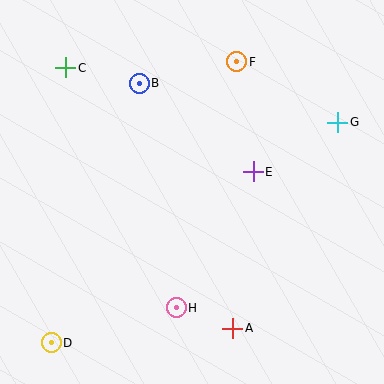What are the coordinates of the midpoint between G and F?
The midpoint between G and F is at (287, 92).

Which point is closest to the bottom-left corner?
Point D is closest to the bottom-left corner.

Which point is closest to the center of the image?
Point E at (253, 172) is closest to the center.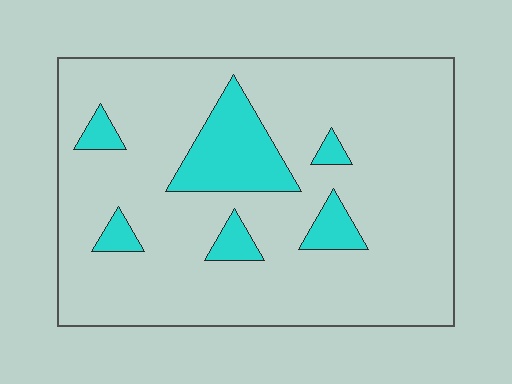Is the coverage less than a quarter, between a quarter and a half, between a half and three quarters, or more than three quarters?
Less than a quarter.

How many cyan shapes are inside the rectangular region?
6.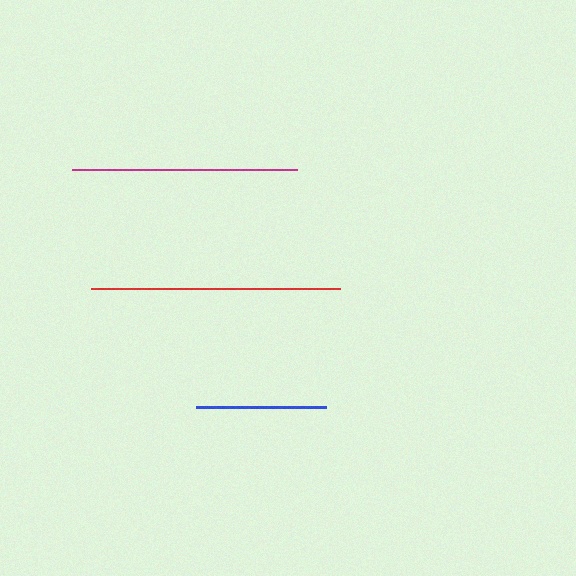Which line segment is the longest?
The red line is the longest at approximately 249 pixels.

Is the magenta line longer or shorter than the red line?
The red line is longer than the magenta line.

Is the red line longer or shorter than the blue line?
The red line is longer than the blue line.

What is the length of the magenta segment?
The magenta segment is approximately 225 pixels long.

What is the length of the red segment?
The red segment is approximately 249 pixels long.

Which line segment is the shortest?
The blue line is the shortest at approximately 130 pixels.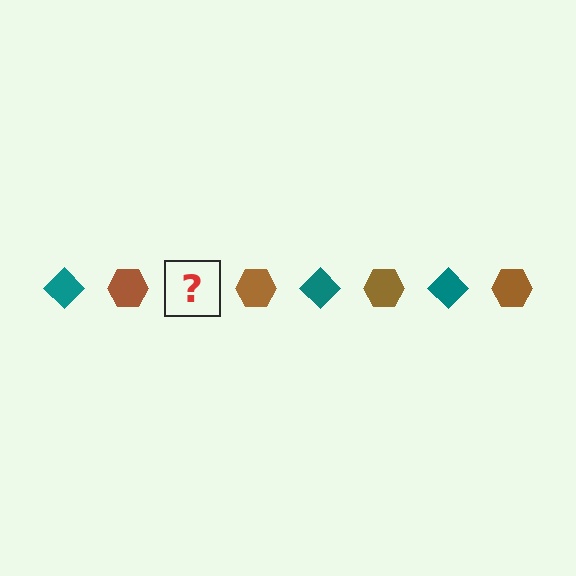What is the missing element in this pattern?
The missing element is a teal diamond.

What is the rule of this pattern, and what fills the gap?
The rule is that the pattern alternates between teal diamond and brown hexagon. The gap should be filled with a teal diamond.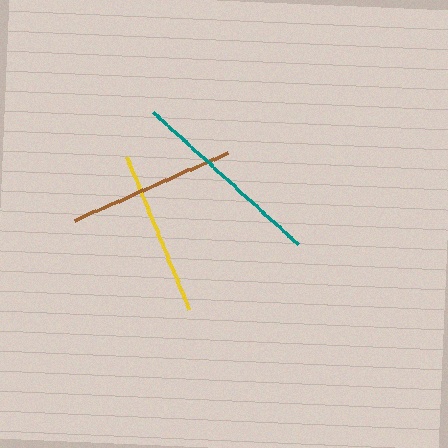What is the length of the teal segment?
The teal segment is approximately 197 pixels long.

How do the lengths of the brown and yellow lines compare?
The brown and yellow lines are approximately the same length.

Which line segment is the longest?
The teal line is the longest at approximately 197 pixels.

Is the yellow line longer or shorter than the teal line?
The teal line is longer than the yellow line.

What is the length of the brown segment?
The brown segment is approximately 167 pixels long.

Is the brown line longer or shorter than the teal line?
The teal line is longer than the brown line.